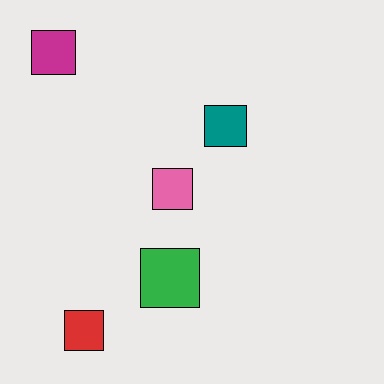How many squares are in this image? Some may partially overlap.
There are 5 squares.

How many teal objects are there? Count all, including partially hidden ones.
There is 1 teal object.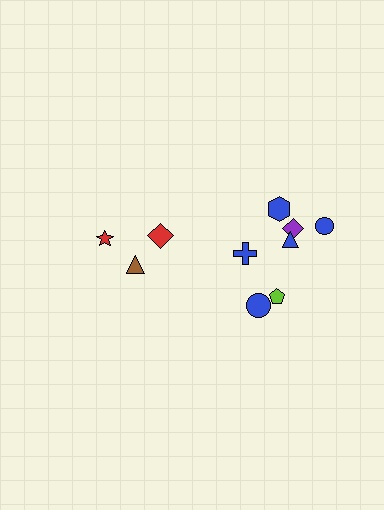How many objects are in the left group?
There are 3 objects.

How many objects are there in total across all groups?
There are 10 objects.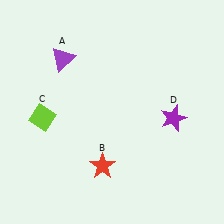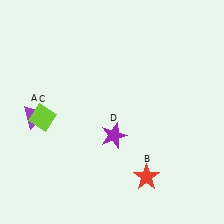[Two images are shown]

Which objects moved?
The objects that moved are: the purple triangle (A), the red star (B), the purple star (D).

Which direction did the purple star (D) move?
The purple star (D) moved left.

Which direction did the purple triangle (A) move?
The purple triangle (A) moved down.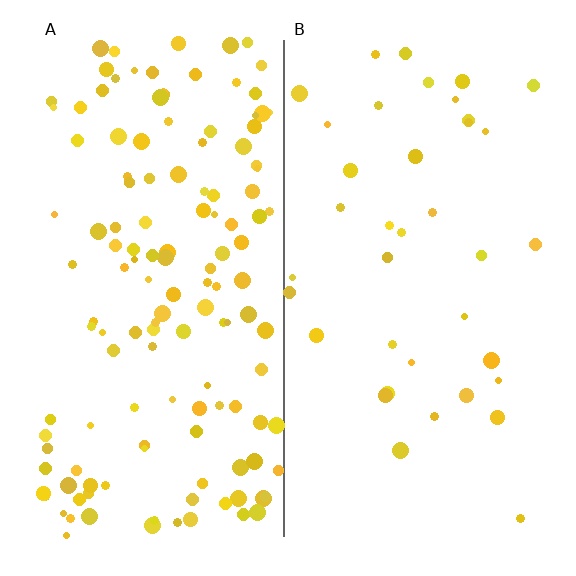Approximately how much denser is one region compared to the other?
Approximately 3.6× — region A over region B.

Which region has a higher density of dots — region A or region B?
A (the left).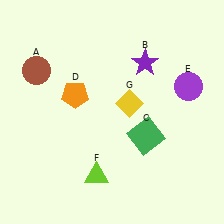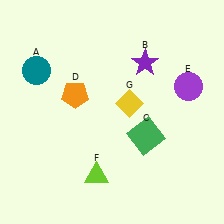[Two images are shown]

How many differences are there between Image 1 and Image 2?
There is 1 difference between the two images.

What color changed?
The circle (A) changed from brown in Image 1 to teal in Image 2.